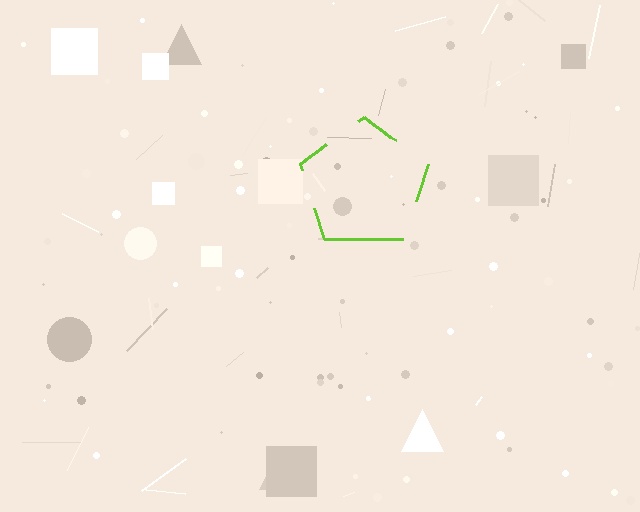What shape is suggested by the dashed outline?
The dashed outline suggests a pentagon.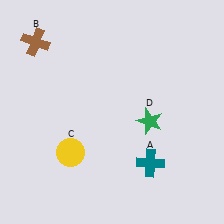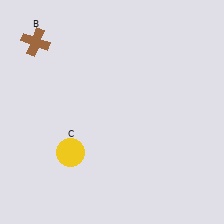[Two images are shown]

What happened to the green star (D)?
The green star (D) was removed in Image 2. It was in the bottom-right area of Image 1.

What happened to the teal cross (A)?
The teal cross (A) was removed in Image 2. It was in the bottom-right area of Image 1.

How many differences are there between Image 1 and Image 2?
There are 2 differences between the two images.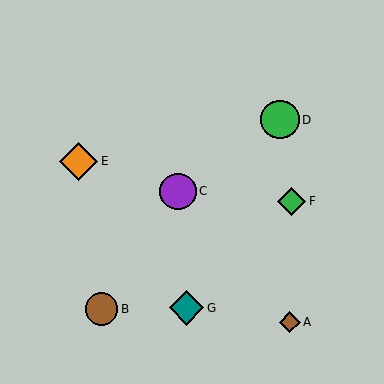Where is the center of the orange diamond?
The center of the orange diamond is at (79, 161).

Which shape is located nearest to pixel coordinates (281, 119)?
The green circle (labeled D) at (280, 120) is nearest to that location.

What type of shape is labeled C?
Shape C is a purple circle.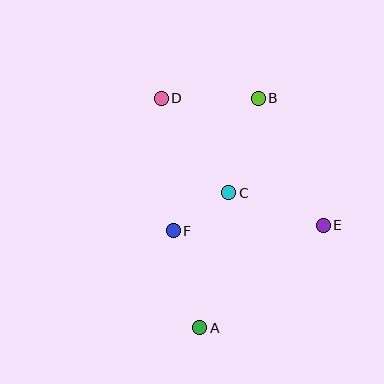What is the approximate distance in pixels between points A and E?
The distance between A and E is approximately 161 pixels.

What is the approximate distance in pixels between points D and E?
The distance between D and E is approximately 206 pixels.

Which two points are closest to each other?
Points C and F are closest to each other.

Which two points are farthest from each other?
Points A and B are farthest from each other.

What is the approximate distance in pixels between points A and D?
The distance between A and D is approximately 233 pixels.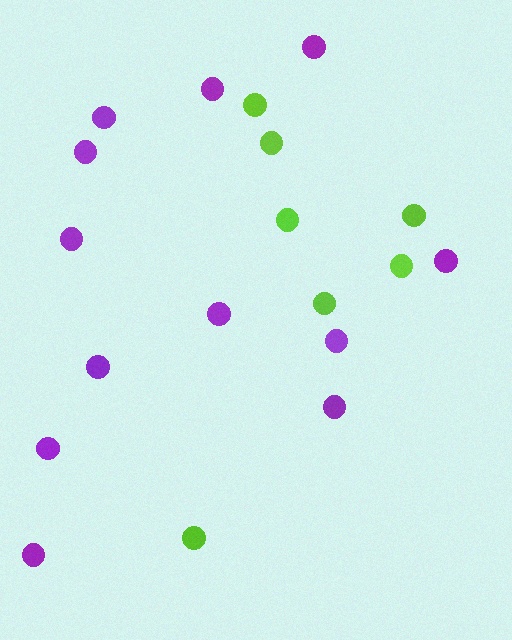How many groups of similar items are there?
There are 2 groups: one group of purple circles (12) and one group of lime circles (7).